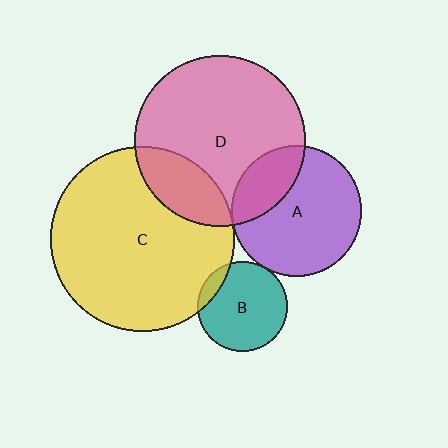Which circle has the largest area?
Circle C (yellow).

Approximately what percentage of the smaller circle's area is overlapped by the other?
Approximately 20%.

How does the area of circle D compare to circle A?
Approximately 1.7 times.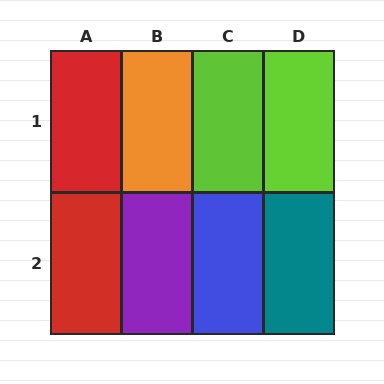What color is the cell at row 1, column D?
Lime.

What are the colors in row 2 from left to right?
Red, purple, blue, teal.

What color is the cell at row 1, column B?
Orange.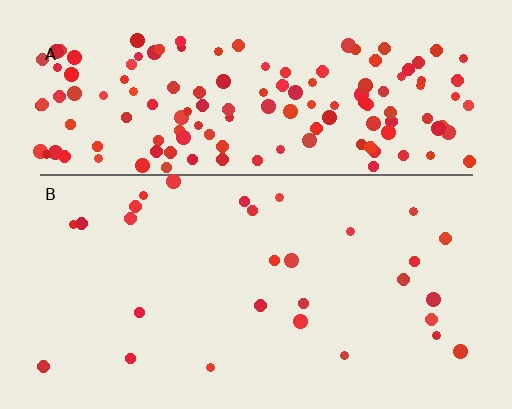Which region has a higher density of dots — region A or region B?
A (the top).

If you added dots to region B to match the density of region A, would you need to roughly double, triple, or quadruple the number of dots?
Approximately quadruple.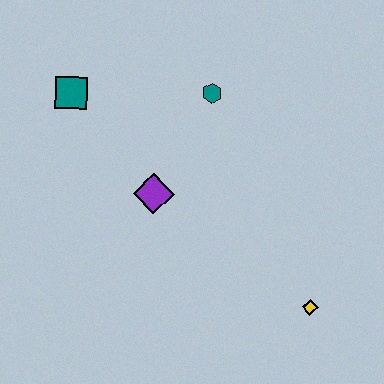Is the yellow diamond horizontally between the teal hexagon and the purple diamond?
No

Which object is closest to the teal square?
The purple diamond is closest to the teal square.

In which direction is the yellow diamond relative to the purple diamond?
The yellow diamond is to the right of the purple diamond.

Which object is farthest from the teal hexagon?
The yellow diamond is farthest from the teal hexagon.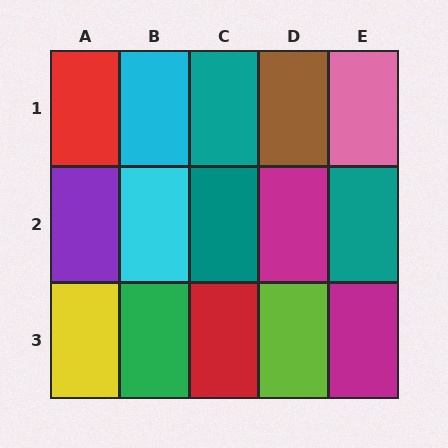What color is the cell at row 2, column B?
Cyan.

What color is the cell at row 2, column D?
Magenta.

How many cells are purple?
1 cell is purple.